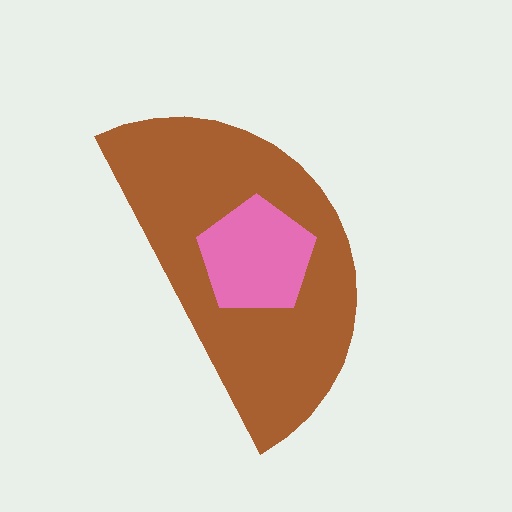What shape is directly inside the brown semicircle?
The pink pentagon.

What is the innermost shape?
The pink pentagon.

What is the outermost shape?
The brown semicircle.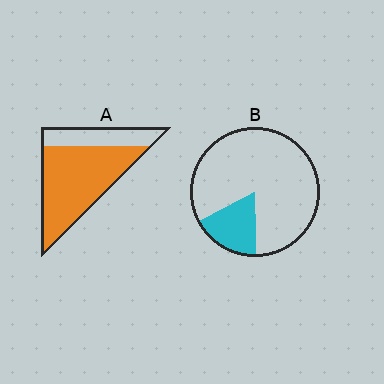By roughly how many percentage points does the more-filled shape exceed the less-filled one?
By roughly 55 percentage points (A over B).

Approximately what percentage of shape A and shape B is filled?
A is approximately 75% and B is approximately 20%.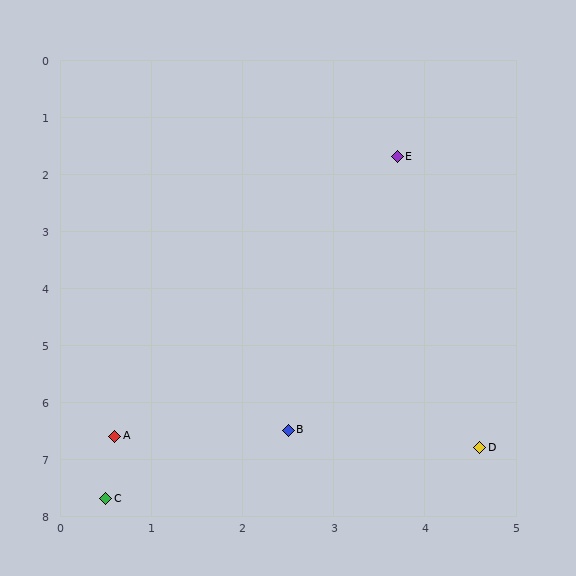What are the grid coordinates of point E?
Point E is at approximately (3.7, 1.7).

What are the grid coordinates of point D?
Point D is at approximately (4.6, 6.8).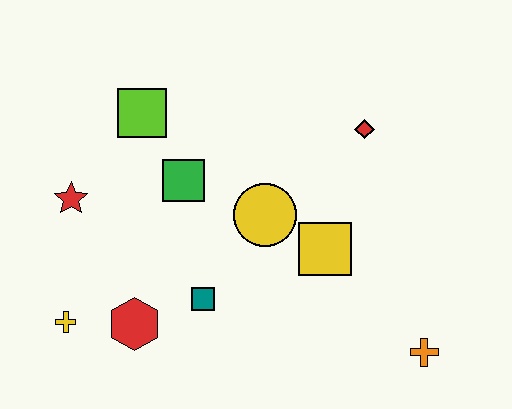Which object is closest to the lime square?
The green square is closest to the lime square.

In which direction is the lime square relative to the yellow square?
The lime square is to the left of the yellow square.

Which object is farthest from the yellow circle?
The yellow cross is farthest from the yellow circle.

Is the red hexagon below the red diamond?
Yes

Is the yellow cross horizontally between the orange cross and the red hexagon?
No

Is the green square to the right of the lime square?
Yes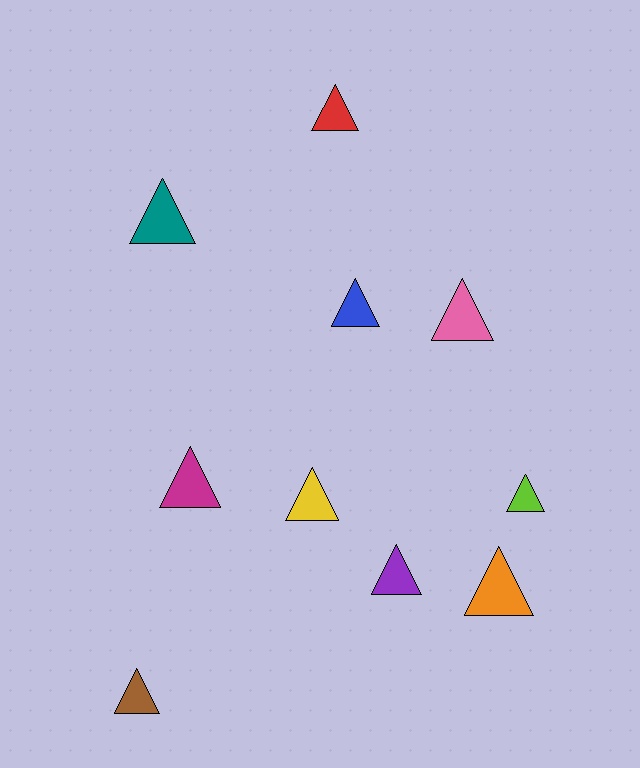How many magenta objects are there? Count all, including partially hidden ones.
There is 1 magenta object.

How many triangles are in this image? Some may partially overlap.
There are 10 triangles.